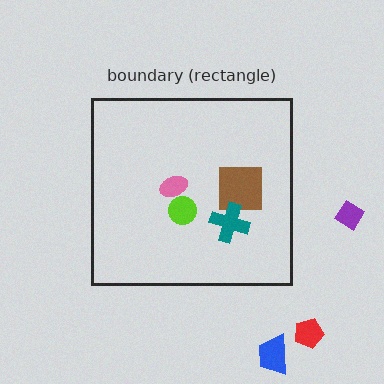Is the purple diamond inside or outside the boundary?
Outside.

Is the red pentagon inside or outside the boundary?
Outside.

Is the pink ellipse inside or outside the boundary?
Inside.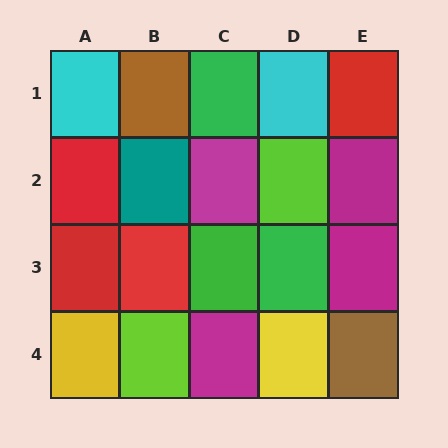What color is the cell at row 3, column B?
Red.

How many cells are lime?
2 cells are lime.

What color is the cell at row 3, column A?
Red.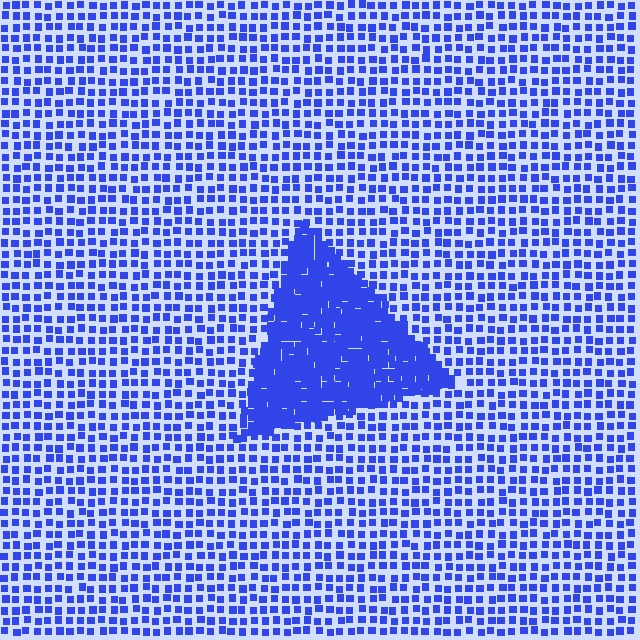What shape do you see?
I see a triangle.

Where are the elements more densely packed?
The elements are more densely packed inside the triangle boundary.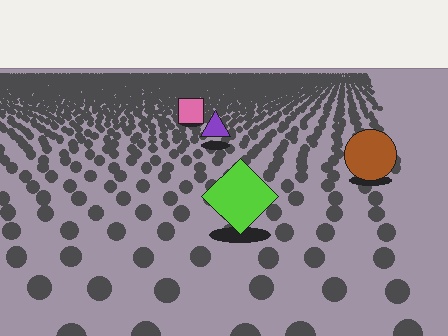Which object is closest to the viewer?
The lime diamond is closest. The texture marks near it are larger and more spread out.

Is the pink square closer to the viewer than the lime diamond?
No. The lime diamond is closer — you can tell from the texture gradient: the ground texture is coarser near it.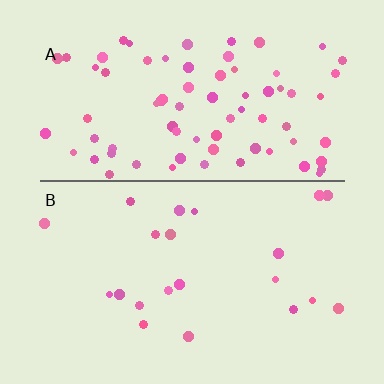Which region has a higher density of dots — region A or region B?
A (the top).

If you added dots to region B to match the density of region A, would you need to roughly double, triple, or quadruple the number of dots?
Approximately quadruple.